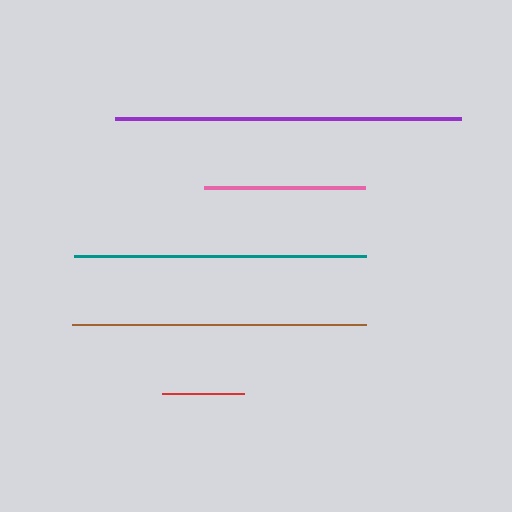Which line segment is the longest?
The purple line is the longest at approximately 346 pixels.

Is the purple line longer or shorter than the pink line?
The purple line is longer than the pink line.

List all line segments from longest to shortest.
From longest to shortest: purple, brown, teal, pink, red.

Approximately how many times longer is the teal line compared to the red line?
The teal line is approximately 3.6 times the length of the red line.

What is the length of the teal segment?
The teal segment is approximately 292 pixels long.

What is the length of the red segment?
The red segment is approximately 82 pixels long.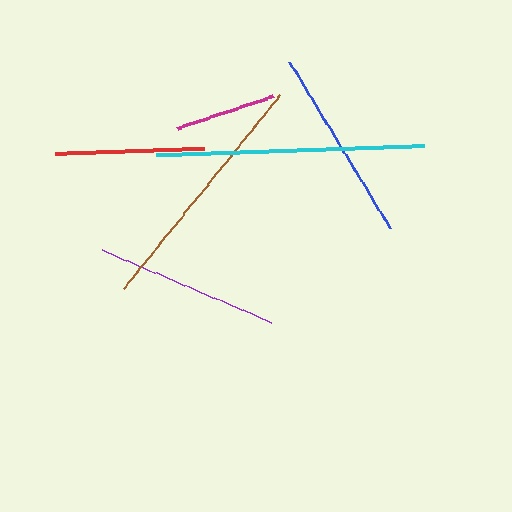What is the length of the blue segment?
The blue segment is approximately 195 pixels long.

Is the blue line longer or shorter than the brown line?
The brown line is longer than the blue line.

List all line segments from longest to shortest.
From longest to shortest: cyan, brown, blue, purple, red, magenta.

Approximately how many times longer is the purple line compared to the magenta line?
The purple line is approximately 1.8 times the length of the magenta line.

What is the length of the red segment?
The red segment is approximately 149 pixels long.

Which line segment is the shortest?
The magenta line is the shortest at approximately 101 pixels.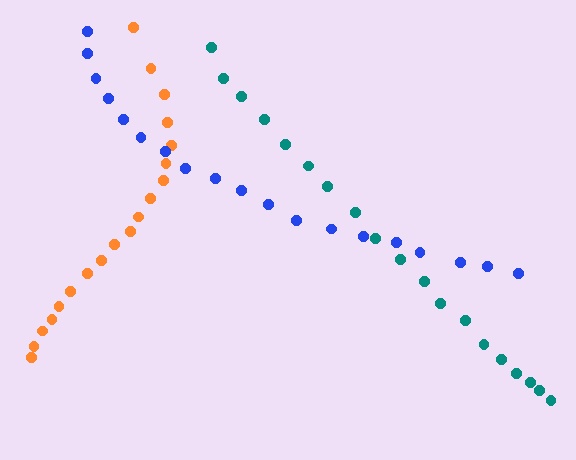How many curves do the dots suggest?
There are 3 distinct paths.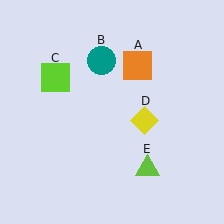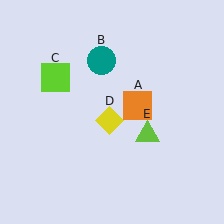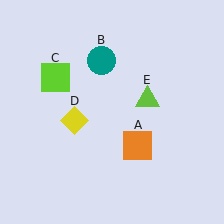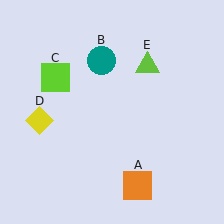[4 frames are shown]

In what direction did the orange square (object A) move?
The orange square (object A) moved down.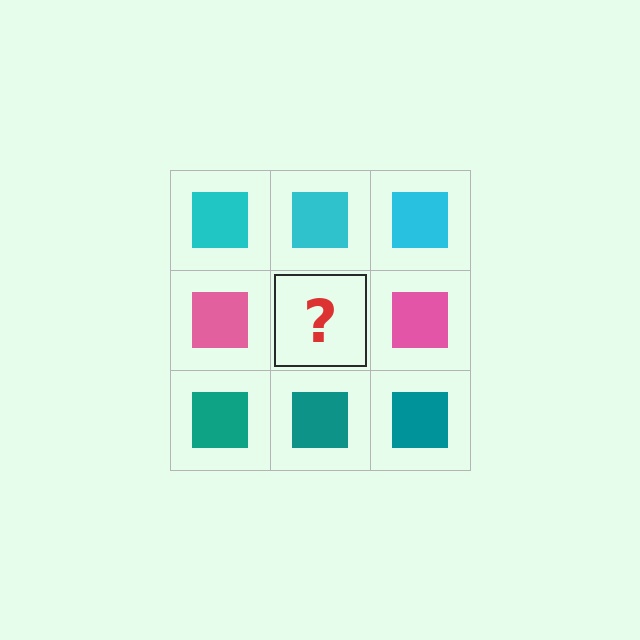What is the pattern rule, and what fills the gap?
The rule is that each row has a consistent color. The gap should be filled with a pink square.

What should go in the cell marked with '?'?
The missing cell should contain a pink square.